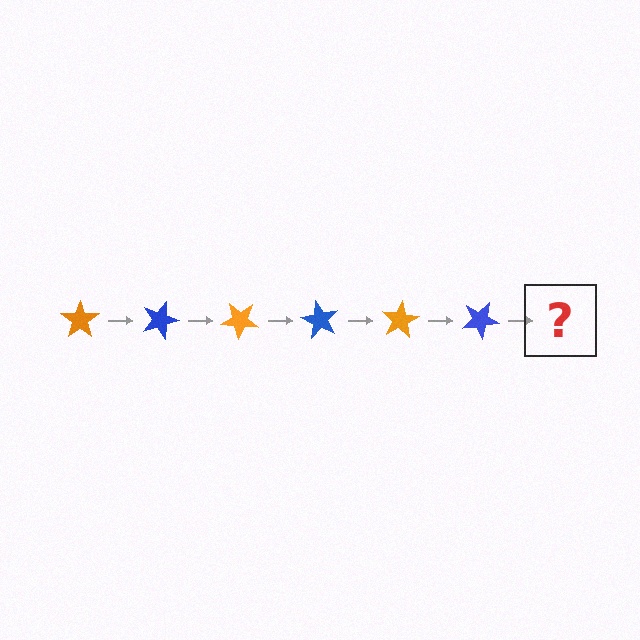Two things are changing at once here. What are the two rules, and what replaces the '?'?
The two rules are that it rotates 20 degrees each step and the color cycles through orange and blue. The '?' should be an orange star, rotated 120 degrees from the start.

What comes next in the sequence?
The next element should be an orange star, rotated 120 degrees from the start.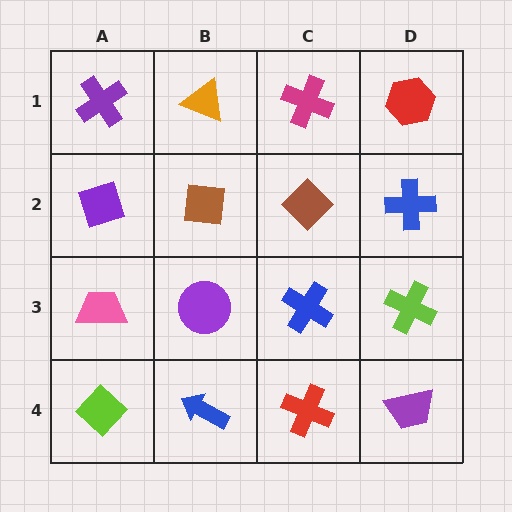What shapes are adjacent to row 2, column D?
A red hexagon (row 1, column D), a lime cross (row 3, column D), a brown diamond (row 2, column C).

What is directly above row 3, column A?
A purple diamond.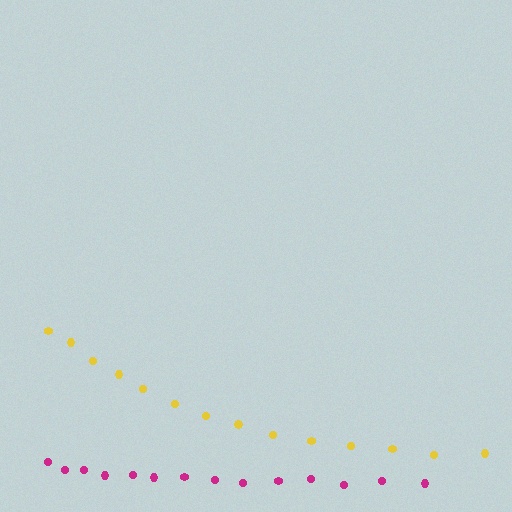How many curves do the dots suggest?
There are 2 distinct paths.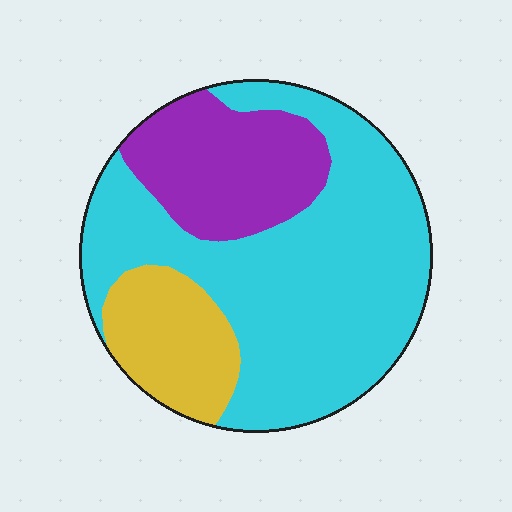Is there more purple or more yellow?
Purple.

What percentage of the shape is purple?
Purple takes up about one fifth (1/5) of the shape.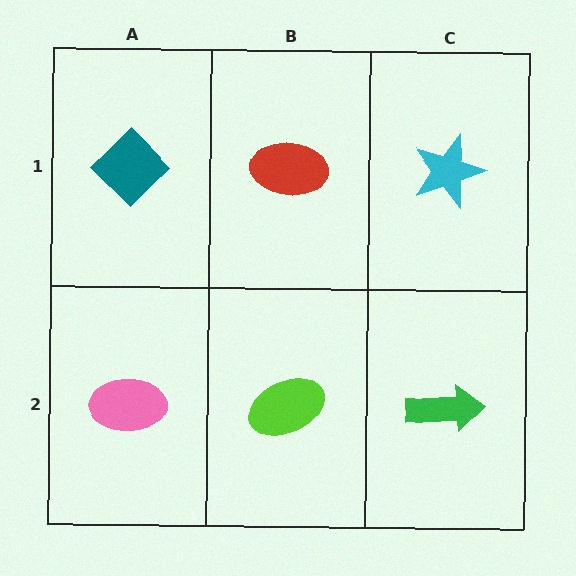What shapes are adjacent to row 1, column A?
A pink ellipse (row 2, column A), a red ellipse (row 1, column B).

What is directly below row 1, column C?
A green arrow.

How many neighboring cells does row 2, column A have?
2.